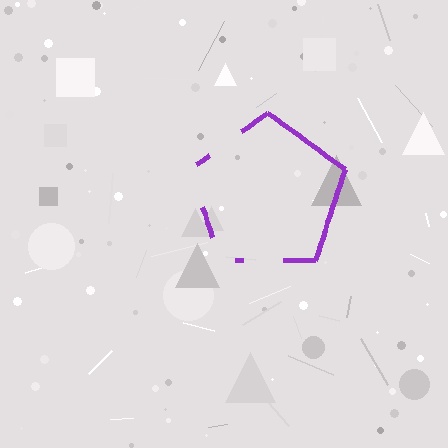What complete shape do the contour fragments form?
The contour fragments form a pentagon.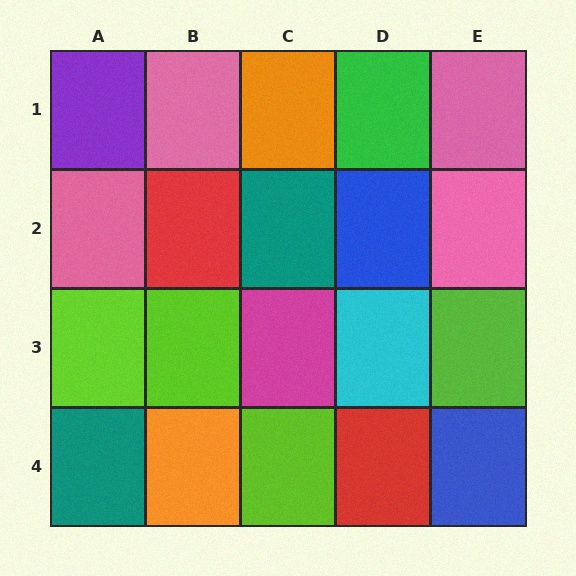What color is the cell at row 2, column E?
Pink.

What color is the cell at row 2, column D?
Blue.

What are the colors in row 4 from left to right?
Teal, orange, lime, red, blue.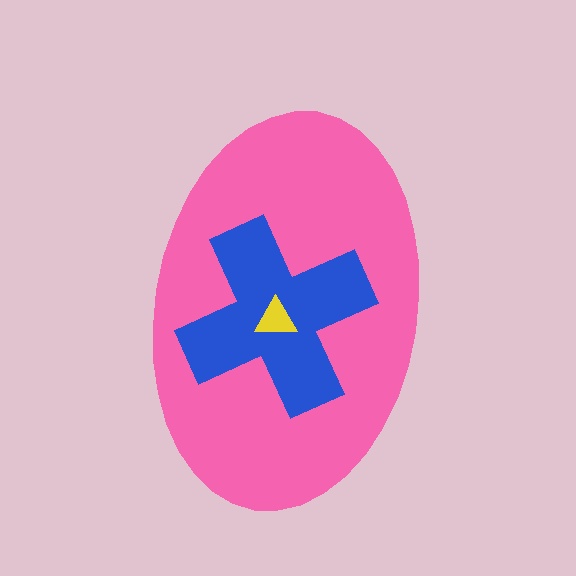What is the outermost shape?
The pink ellipse.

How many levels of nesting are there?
3.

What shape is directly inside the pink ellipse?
The blue cross.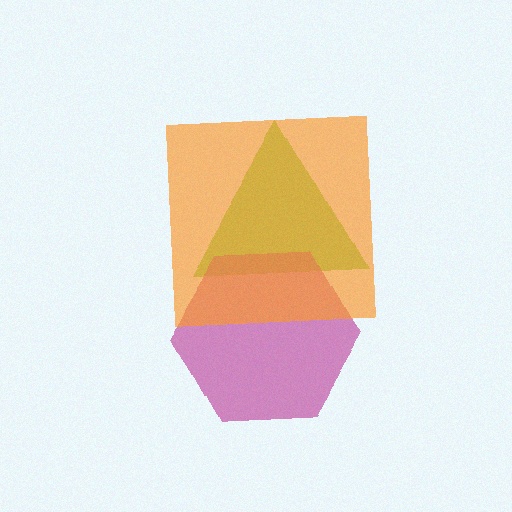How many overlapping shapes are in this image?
There are 3 overlapping shapes in the image.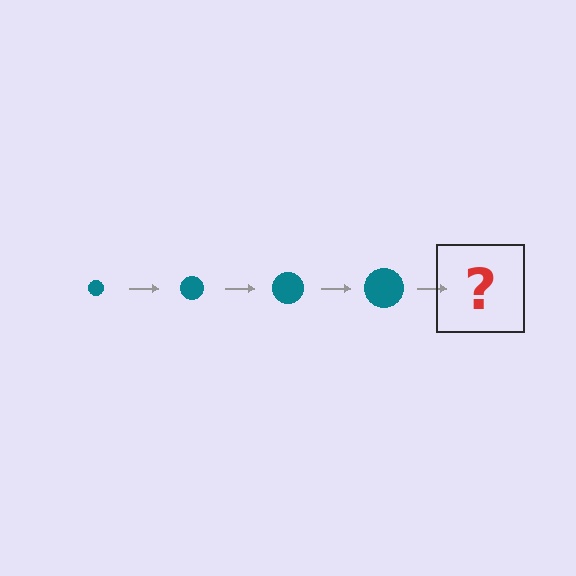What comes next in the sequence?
The next element should be a teal circle, larger than the previous one.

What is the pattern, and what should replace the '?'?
The pattern is that the circle gets progressively larger each step. The '?' should be a teal circle, larger than the previous one.